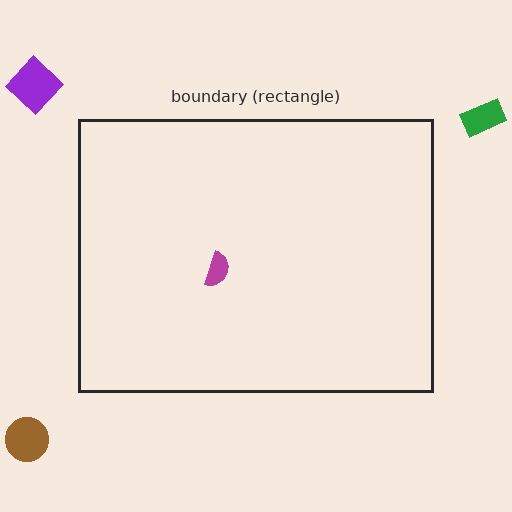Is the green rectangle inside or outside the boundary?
Outside.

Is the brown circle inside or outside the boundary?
Outside.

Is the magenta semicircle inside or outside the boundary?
Inside.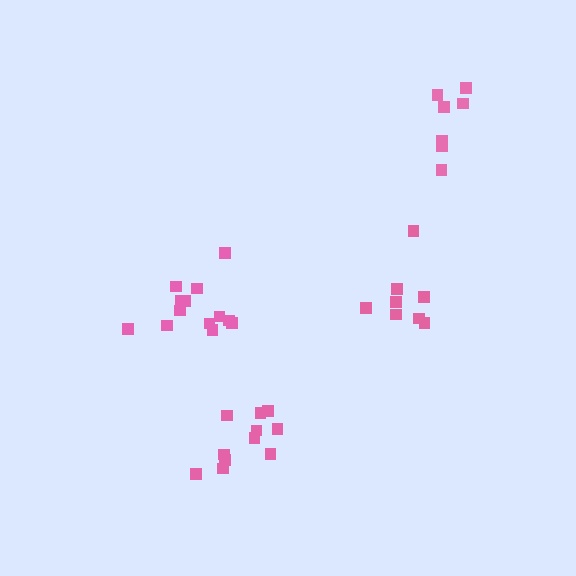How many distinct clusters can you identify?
There are 4 distinct clusters.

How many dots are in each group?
Group 1: 13 dots, Group 2: 8 dots, Group 3: 11 dots, Group 4: 8 dots (40 total).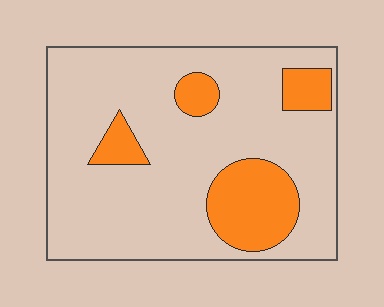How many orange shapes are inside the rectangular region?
4.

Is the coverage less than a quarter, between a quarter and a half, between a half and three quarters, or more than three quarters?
Less than a quarter.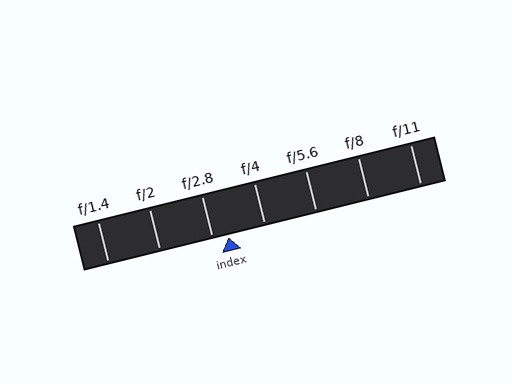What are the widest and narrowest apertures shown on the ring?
The widest aperture shown is f/1.4 and the narrowest is f/11.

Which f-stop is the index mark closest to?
The index mark is closest to f/2.8.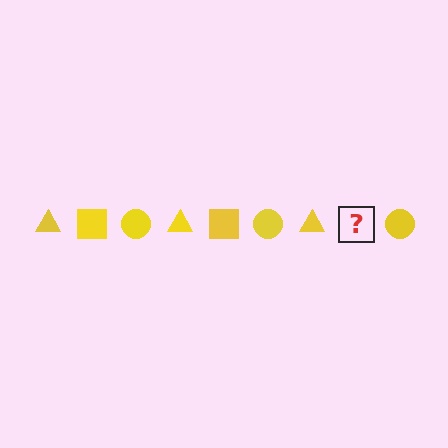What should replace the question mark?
The question mark should be replaced with a yellow square.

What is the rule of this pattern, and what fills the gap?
The rule is that the pattern cycles through triangle, square, circle shapes in yellow. The gap should be filled with a yellow square.